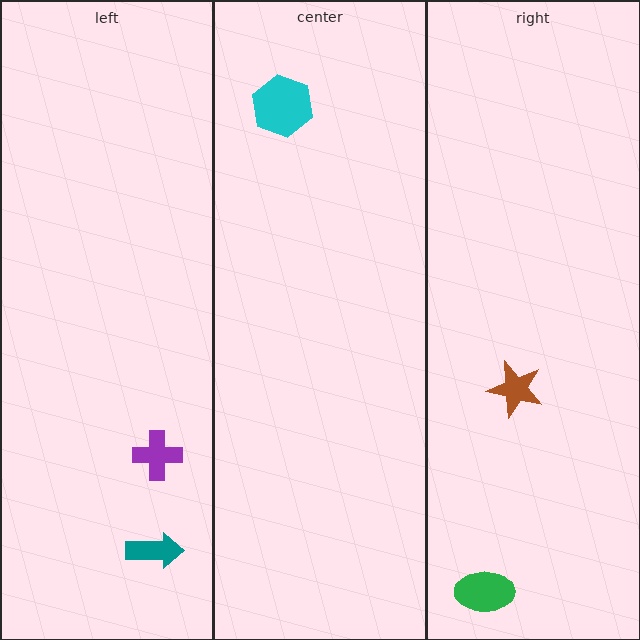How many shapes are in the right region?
2.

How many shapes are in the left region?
2.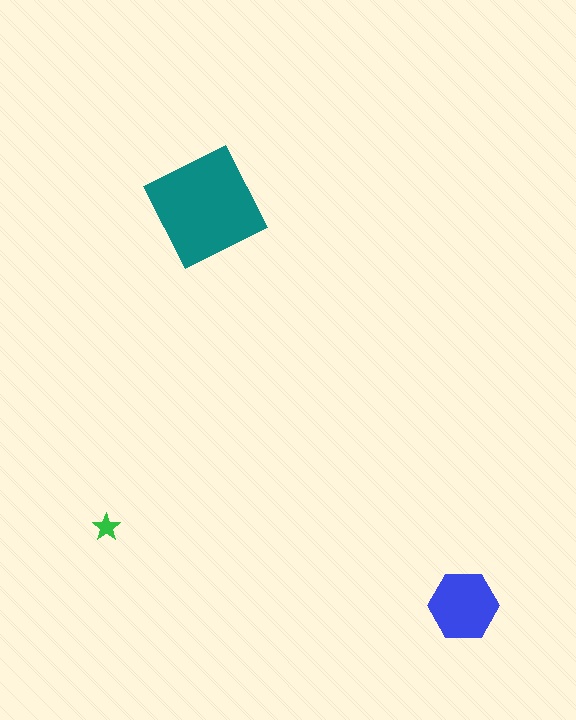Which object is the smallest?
The green star.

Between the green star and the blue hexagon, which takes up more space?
The blue hexagon.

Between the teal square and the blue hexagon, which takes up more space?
The teal square.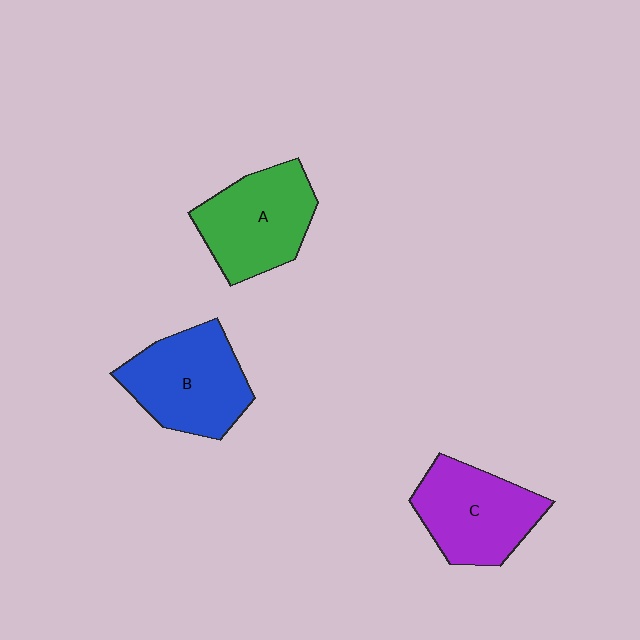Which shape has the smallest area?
Shape C (purple).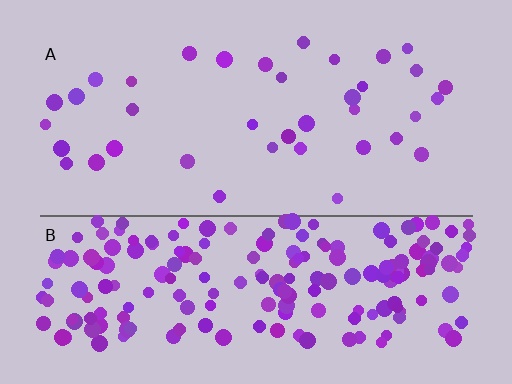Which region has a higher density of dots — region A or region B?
B (the bottom).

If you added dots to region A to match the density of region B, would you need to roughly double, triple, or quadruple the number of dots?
Approximately quadruple.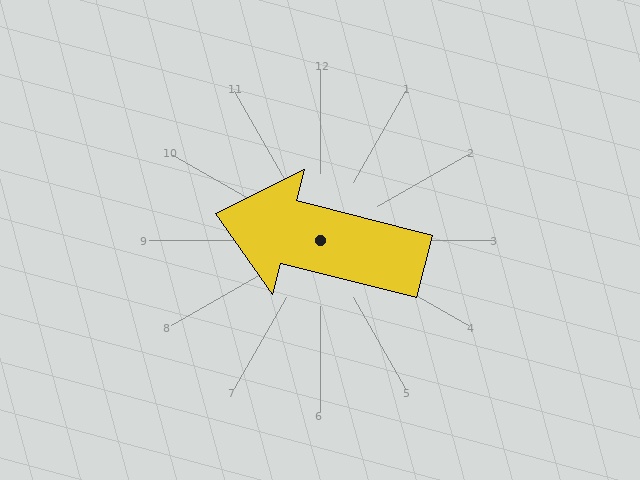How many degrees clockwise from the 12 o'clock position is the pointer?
Approximately 284 degrees.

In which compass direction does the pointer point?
West.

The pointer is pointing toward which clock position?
Roughly 9 o'clock.